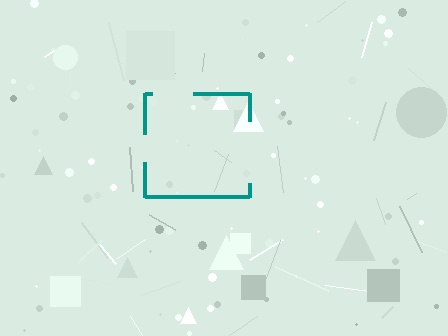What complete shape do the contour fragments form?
The contour fragments form a square.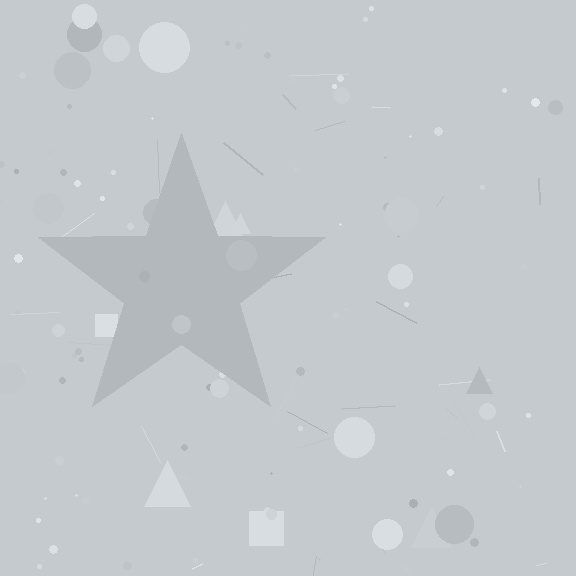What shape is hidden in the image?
A star is hidden in the image.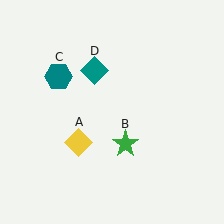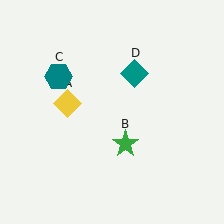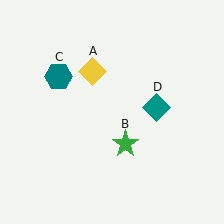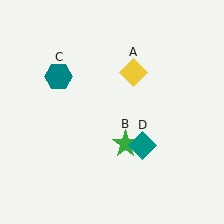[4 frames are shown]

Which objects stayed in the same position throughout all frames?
Green star (object B) and teal hexagon (object C) remained stationary.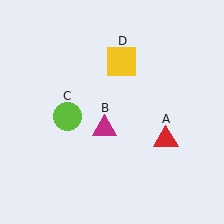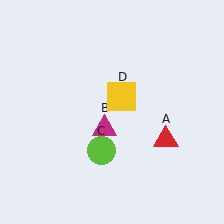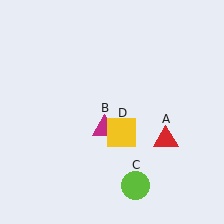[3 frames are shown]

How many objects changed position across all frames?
2 objects changed position: lime circle (object C), yellow square (object D).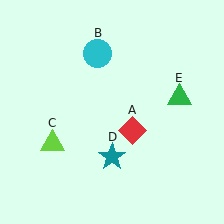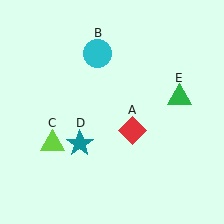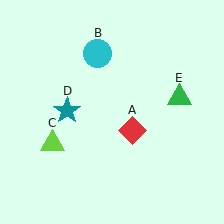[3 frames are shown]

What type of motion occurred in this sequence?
The teal star (object D) rotated clockwise around the center of the scene.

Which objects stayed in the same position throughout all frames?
Red diamond (object A) and cyan circle (object B) and lime triangle (object C) and green triangle (object E) remained stationary.